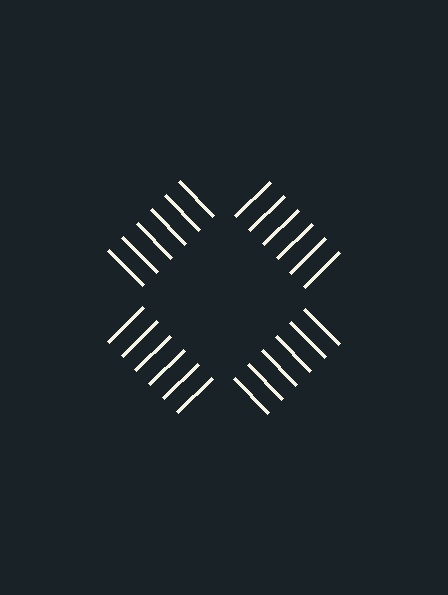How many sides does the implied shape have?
4 sides — the line-ends trace a square.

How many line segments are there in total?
24 — 6 along each of the 4 edges.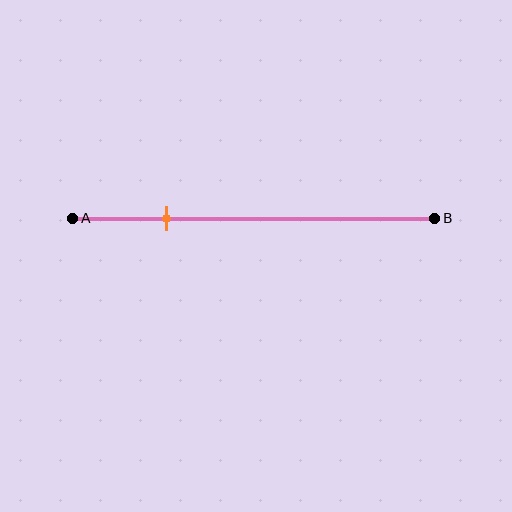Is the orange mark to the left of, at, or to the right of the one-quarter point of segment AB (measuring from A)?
The orange mark is approximately at the one-quarter point of segment AB.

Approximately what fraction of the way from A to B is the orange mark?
The orange mark is approximately 25% of the way from A to B.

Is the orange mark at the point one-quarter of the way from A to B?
Yes, the mark is approximately at the one-quarter point.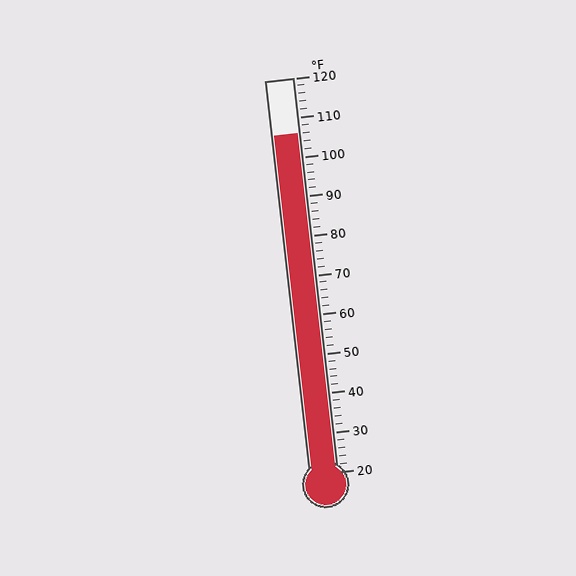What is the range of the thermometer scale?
The thermometer scale ranges from 20°F to 120°F.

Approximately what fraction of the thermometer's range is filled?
The thermometer is filled to approximately 85% of its range.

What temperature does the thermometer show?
The thermometer shows approximately 106°F.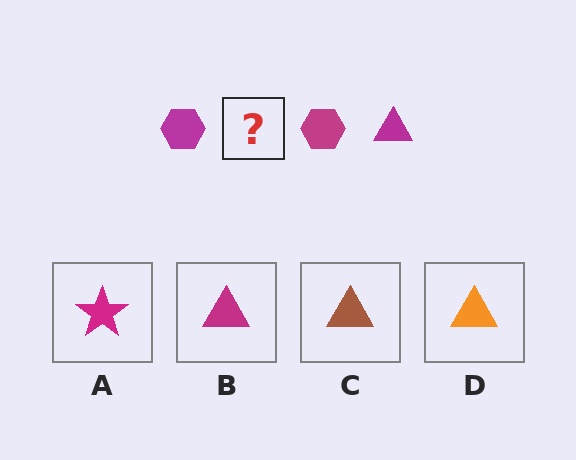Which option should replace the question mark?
Option B.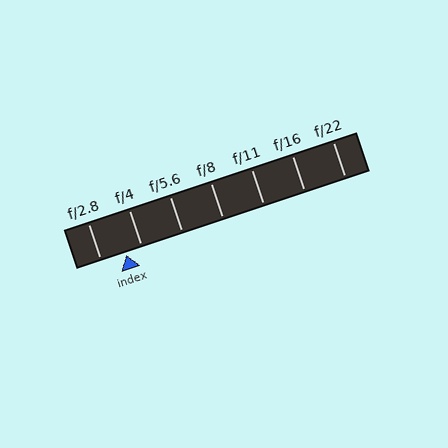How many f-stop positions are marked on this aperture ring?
There are 7 f-stop positions marked.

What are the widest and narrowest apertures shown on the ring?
The widest aperture shown is f/2.8 and the narrowest is f/22.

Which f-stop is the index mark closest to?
The index mark is closest to f/4.